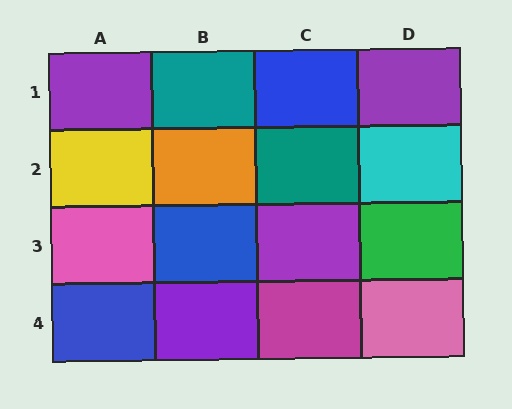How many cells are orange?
1 cell is orange.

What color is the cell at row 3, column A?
Pink.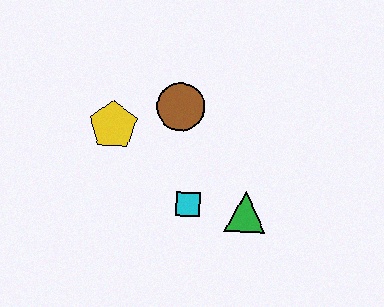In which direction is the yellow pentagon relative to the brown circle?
The yellow pentagon is to the left of the brown circle.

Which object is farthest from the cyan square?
The yellow pentagon is farthest from the cyan square.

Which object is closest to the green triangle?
The cyan square is closest to the green triangle.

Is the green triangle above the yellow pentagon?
No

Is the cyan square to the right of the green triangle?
No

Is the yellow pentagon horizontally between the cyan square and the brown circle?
No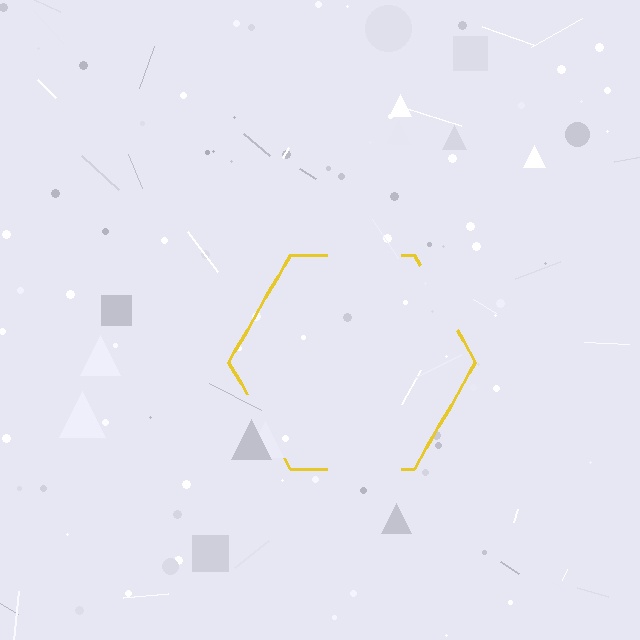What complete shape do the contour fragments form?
The contour fragments form a hexagon.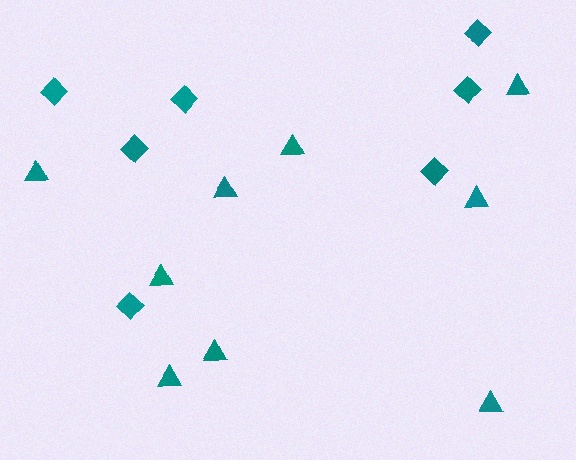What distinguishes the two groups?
There are 2 groups: one group of diamonds (7) and one group of triangles (9).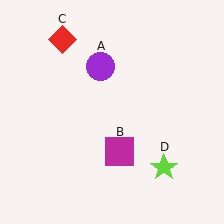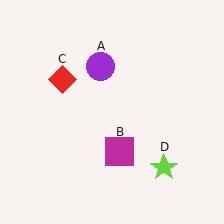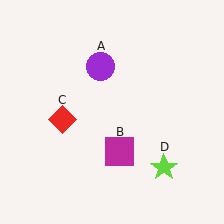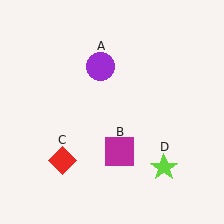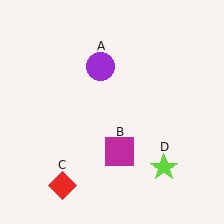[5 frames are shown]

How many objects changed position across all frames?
1 object changed position: red diamond (object C).